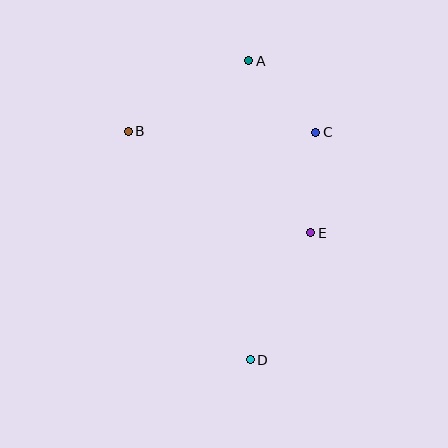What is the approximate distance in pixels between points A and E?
The distance between A and E is approximately 183 pixels.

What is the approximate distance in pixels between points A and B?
The distance between A and B is approximately 139 pixels.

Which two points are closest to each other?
Points A and C are closest to each other.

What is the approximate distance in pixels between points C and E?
The distance between C and E is approximately 101 pixels.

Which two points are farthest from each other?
Points A and D are farthest from each other.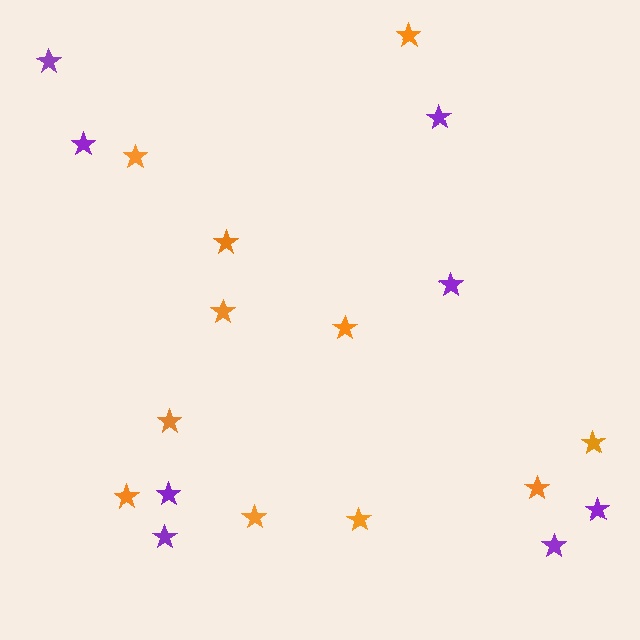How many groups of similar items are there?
There are 2 groups: one group of orange stars (11) and one group of purple stars (8).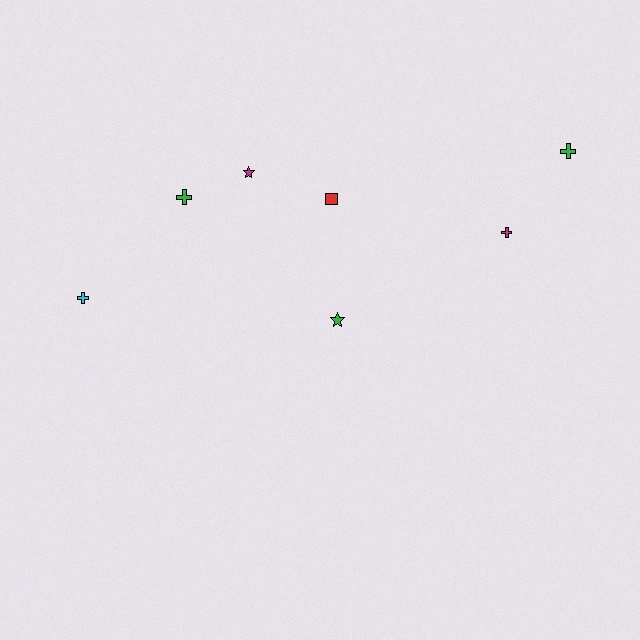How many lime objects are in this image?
There are no lime objects.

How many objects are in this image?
There are 7 objects.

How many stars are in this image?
There are 2 stars.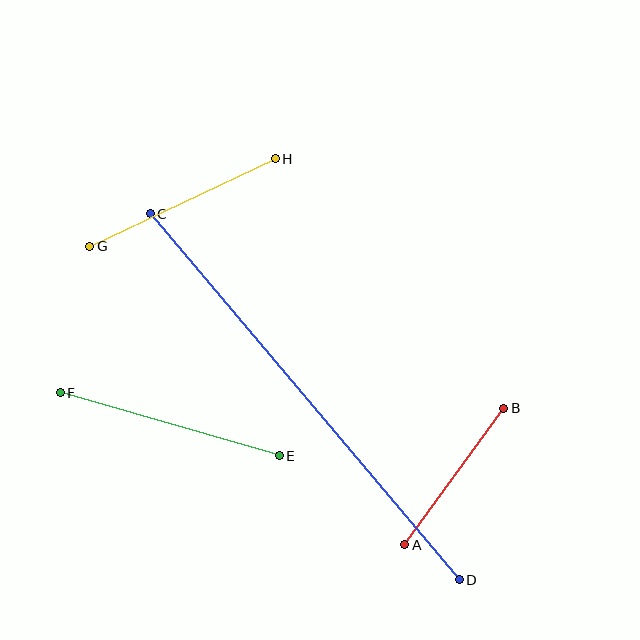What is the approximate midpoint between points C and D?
The midpoint is at approximately (305, 397) pixels.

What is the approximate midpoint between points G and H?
The midpoint is at approximately (183, 202) pixels.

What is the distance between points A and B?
The distance is approximately 169 pixels.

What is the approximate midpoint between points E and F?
The midpoint is at approximately (170, 424) pixels.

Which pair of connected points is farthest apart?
Points C and D are farthest apart.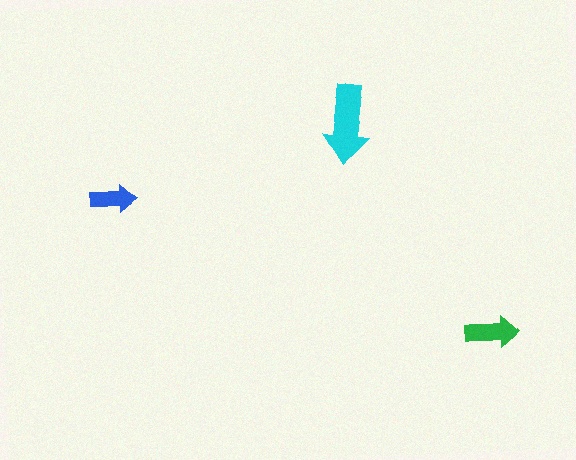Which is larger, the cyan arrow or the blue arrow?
The cyan one.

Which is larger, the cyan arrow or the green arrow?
The cyan one.